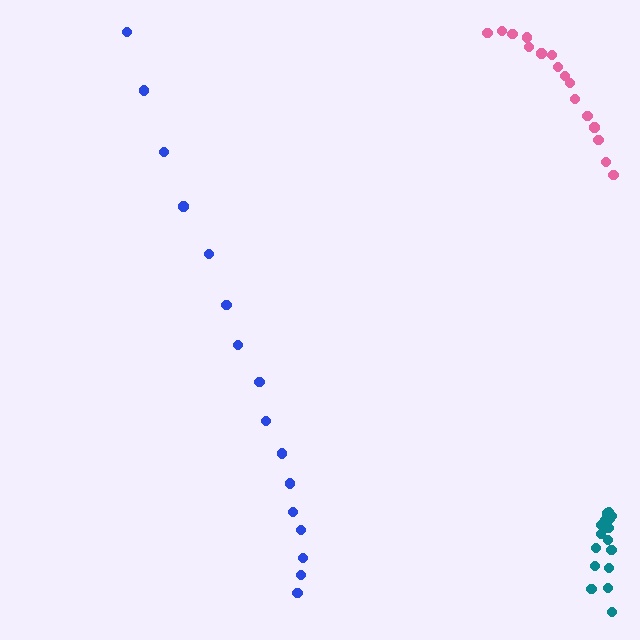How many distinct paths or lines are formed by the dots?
There are 3 distinct paths.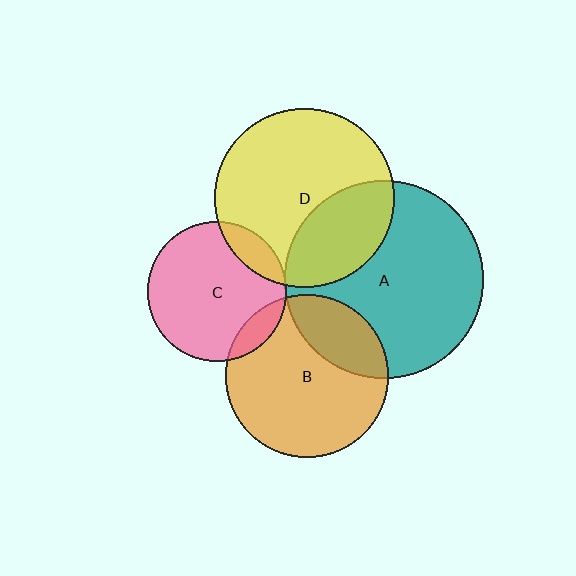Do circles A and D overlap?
Yes.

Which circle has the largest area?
Circle A (teal).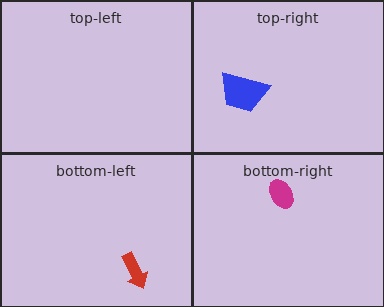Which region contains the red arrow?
The bottom-left region.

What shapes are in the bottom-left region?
The red arrow.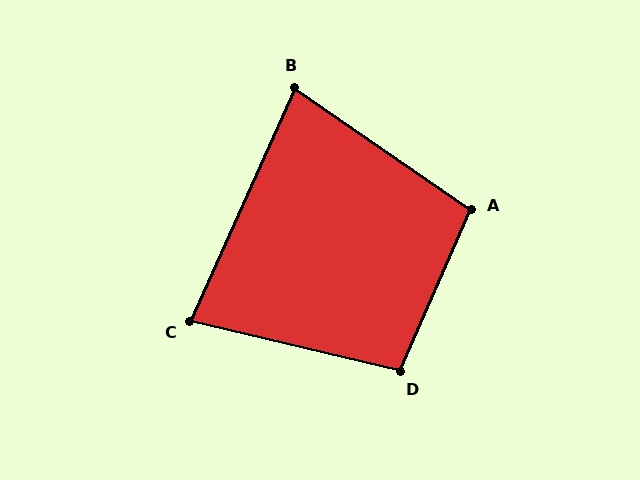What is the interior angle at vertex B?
Approximately 80 degrees (acute).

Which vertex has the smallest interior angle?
C, at approximately 79 degrees.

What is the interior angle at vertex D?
Approximately 100 degrees (obtuse).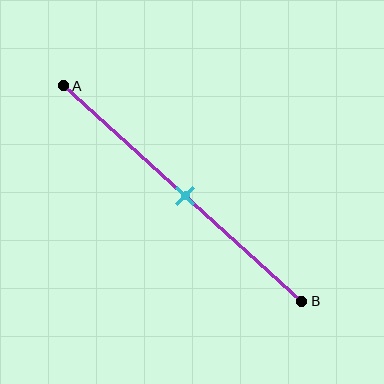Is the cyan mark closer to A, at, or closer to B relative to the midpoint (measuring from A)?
The cyan mark is approximately at the midpoint of segment AB.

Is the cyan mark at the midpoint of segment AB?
Yes, the mark is approximately at the midpoint.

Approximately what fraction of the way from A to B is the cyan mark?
The cyan mark is approximately 50% of the way from A to B.